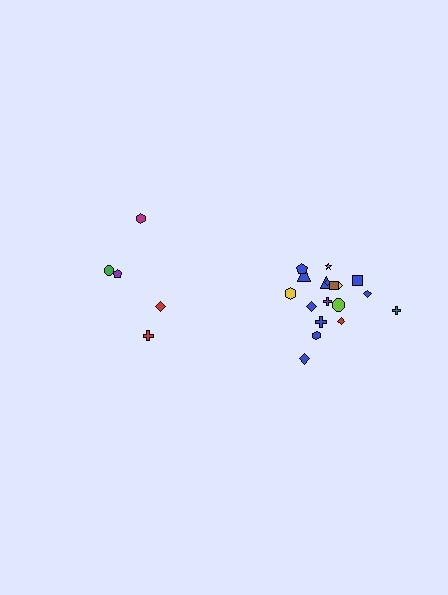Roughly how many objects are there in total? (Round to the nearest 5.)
Roughly 25 objects in total.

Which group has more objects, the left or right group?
The right group.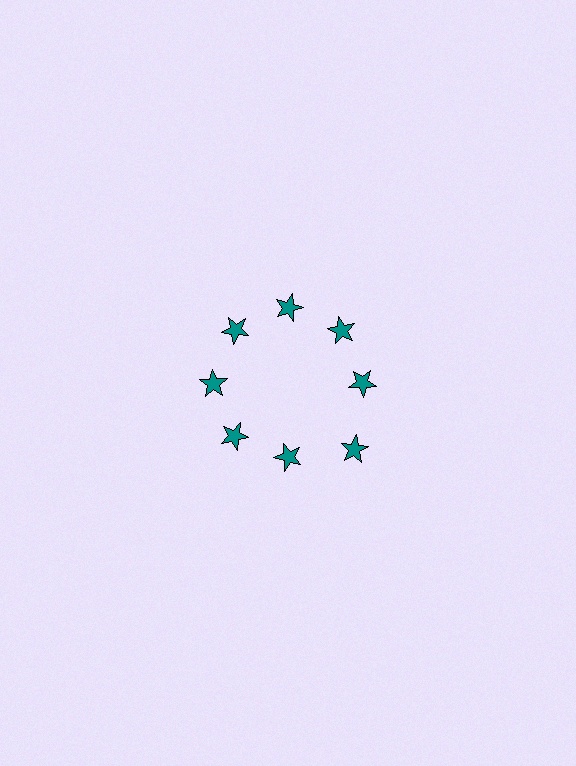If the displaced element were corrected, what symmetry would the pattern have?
It would have 8-fold rotational symmetry — the pattern would map onto itself every 45 degrees.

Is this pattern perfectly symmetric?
No. The 8 teal stars are arranged in a ring, but one element near the 4 o'clock position is pushed outward from the center, breaking the 8-fold rotational symmetry.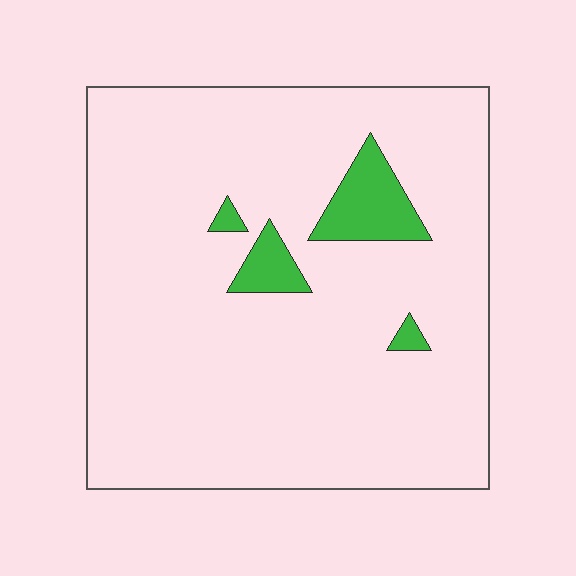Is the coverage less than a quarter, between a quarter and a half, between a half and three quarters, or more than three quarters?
Less than a quarter.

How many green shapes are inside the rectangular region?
4.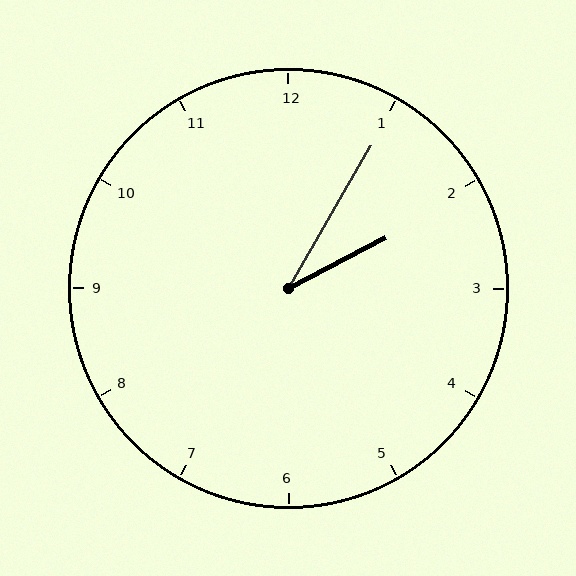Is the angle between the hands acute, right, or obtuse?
It is acute.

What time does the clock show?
2:05.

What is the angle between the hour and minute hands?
Approximately 32 degrees.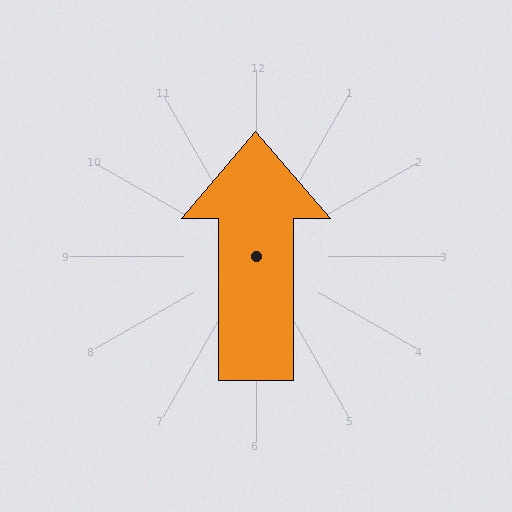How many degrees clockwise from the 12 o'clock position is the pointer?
Approximately 360 degrees.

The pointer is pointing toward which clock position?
Roughly 12 o'clock.